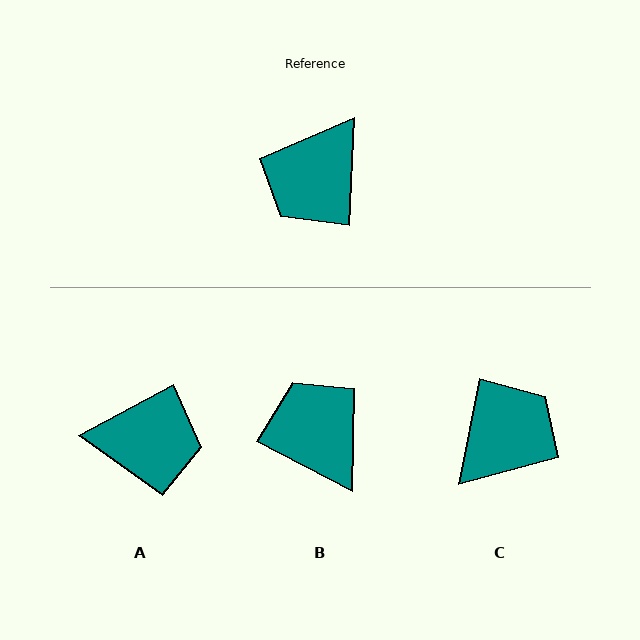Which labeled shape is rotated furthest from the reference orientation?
C, about 172 degrees away.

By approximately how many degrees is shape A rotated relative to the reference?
Approximately 121 degrees counter-clockwise.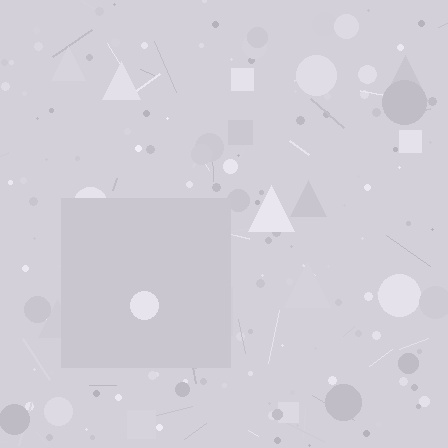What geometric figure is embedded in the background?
A square is embedded in the background.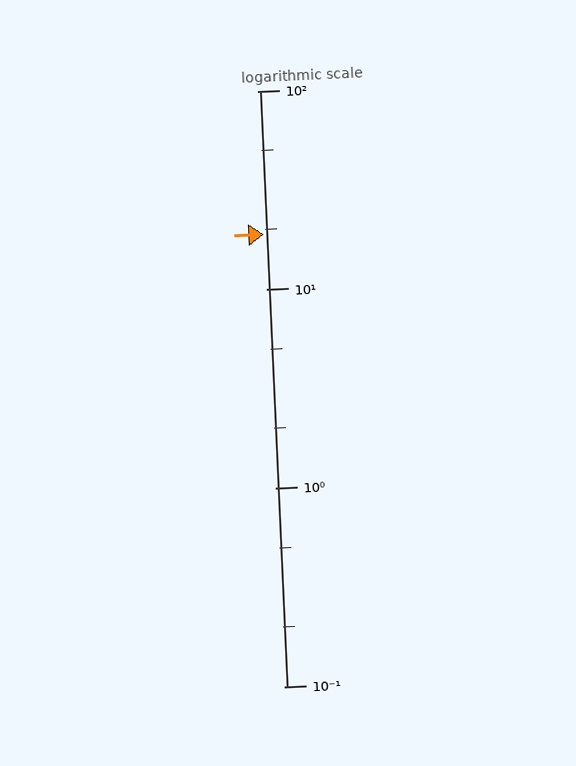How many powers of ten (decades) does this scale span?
The scale spans 3 decades, from 0.1 to 100.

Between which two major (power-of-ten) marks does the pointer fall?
The pointer is between 10 and 100.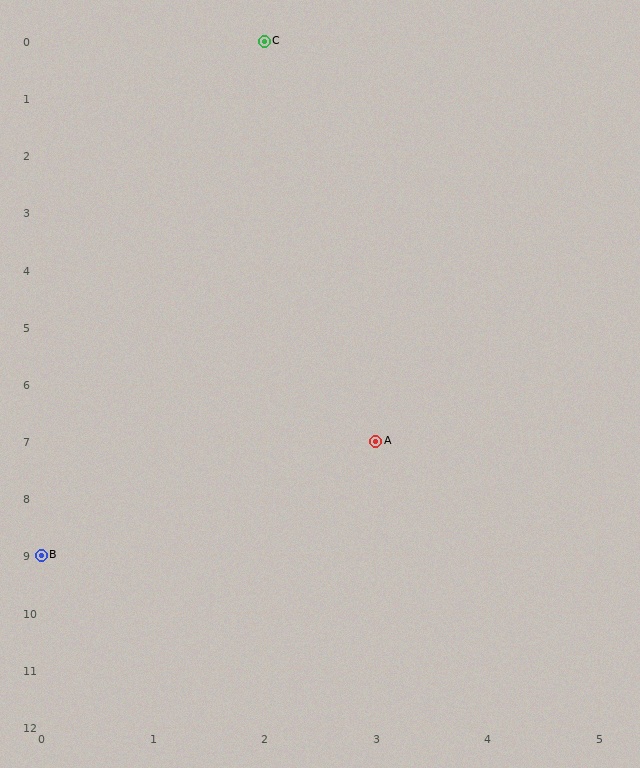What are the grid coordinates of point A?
Point A is at grid coordinates (3, 7).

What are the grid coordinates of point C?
Point C is at grid coordinates (2, 0).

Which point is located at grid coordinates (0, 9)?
Point B is at (0, 9).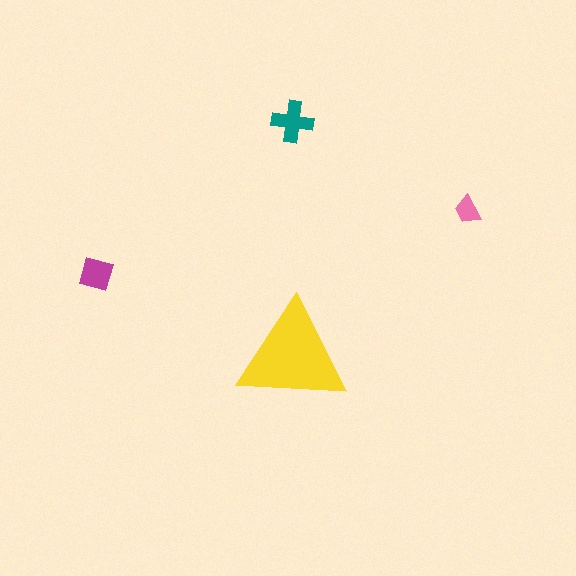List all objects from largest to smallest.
The yellow triangle, the teal cross, the magenta diamond, the pink trapezoid.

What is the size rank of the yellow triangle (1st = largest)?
1st.